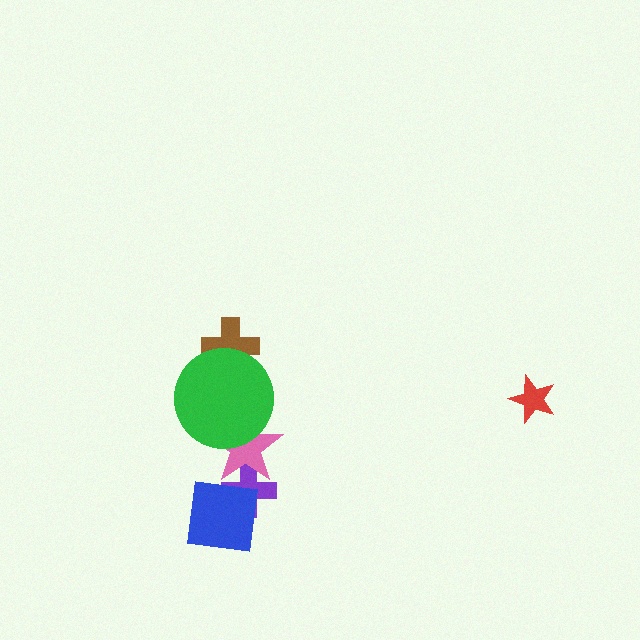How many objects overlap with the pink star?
2 objects overlap with the pink star.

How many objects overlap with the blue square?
1 object overlaps with the blue square.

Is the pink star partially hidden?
Yes, it is partially covered by another shape.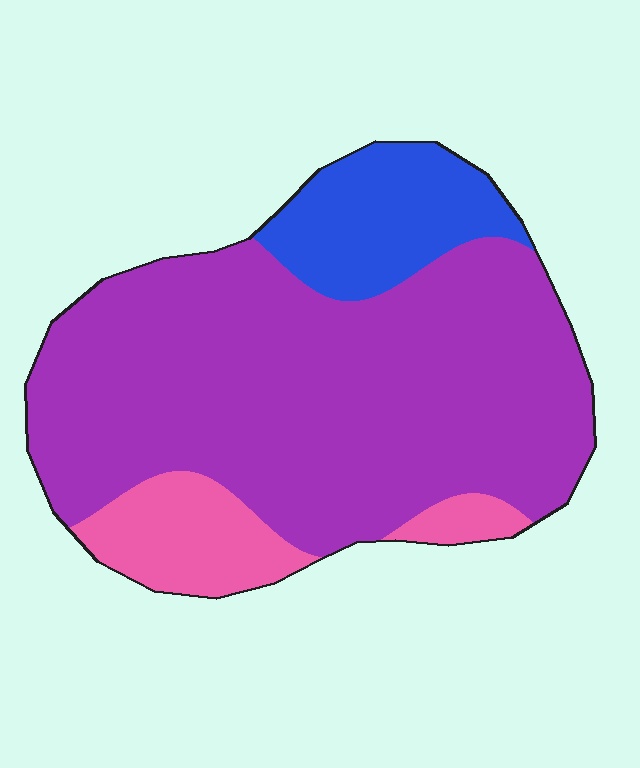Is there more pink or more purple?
Purple.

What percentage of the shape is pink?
Pink covers 13% of the shape.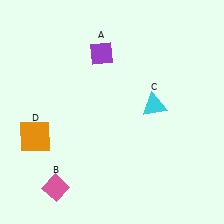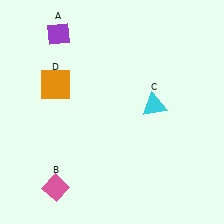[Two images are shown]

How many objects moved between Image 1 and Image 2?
2 objects moved between the two images.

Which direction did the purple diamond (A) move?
The purple diamond (A) moved left.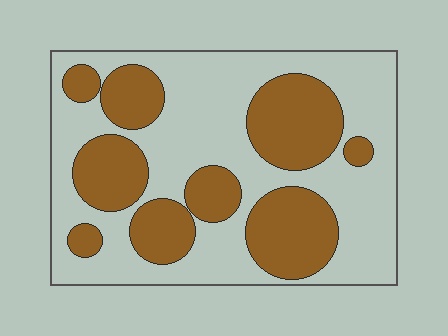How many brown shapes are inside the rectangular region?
9.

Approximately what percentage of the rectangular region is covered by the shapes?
Approximately 40%.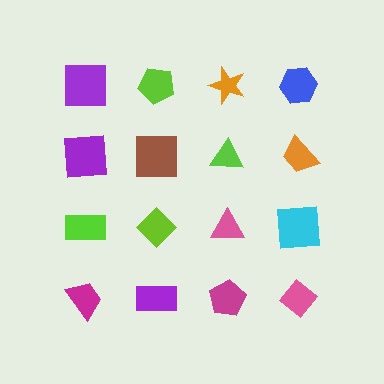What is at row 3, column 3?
A pink triangle.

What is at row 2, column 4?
An orange trapezoid.